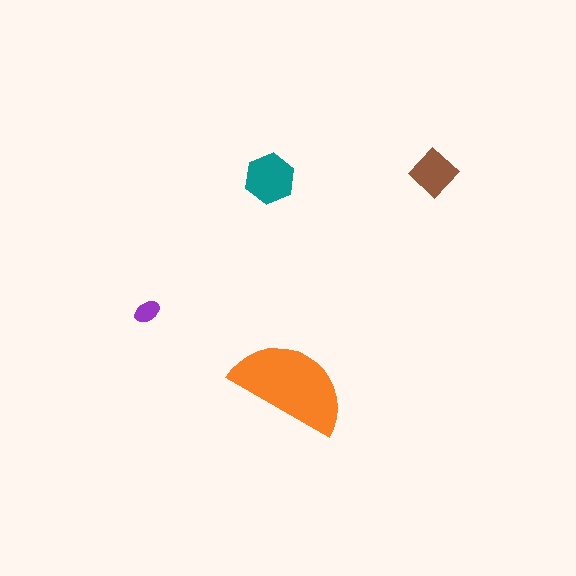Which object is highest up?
The brown diamond is topmost.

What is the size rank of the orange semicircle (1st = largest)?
1st.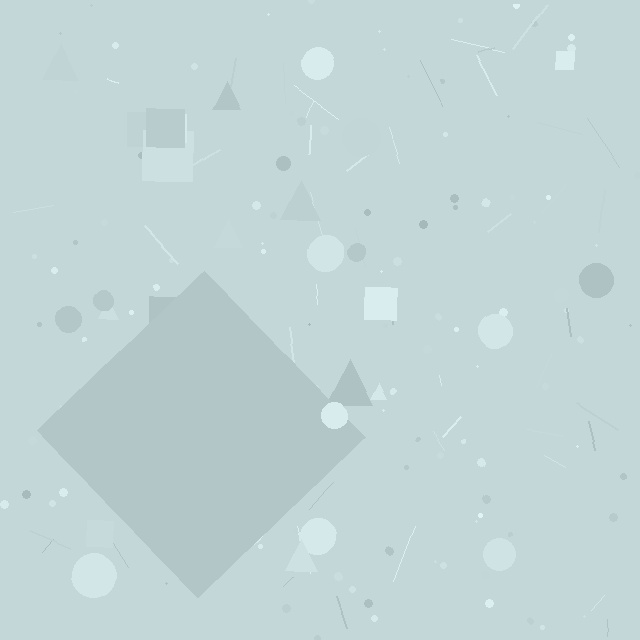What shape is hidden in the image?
A diamond is hidden in the image.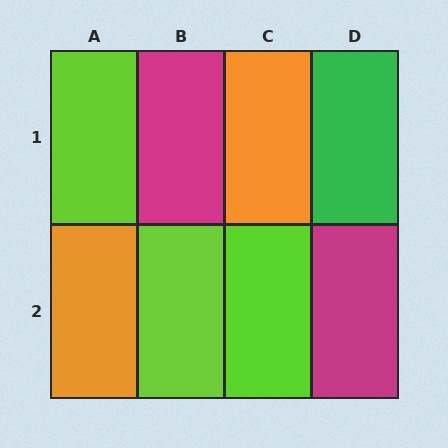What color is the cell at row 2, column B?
Lime.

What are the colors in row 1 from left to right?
Lime, magenta, orange, green.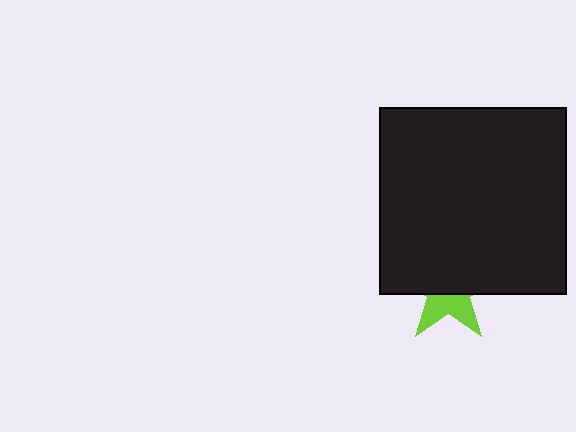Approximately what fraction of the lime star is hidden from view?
Roughly 60% of the lime star is hidden behind the black square.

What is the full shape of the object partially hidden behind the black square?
The partially hidden object is a lime star.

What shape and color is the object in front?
The object in front is a black square.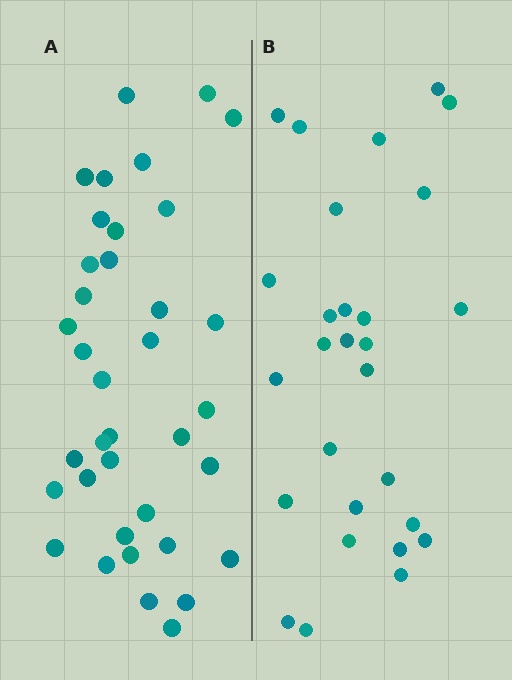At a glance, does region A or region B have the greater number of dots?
Region A (the left region) has more dots.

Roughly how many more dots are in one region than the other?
Region A has roughly 8 or so more dots than region B.